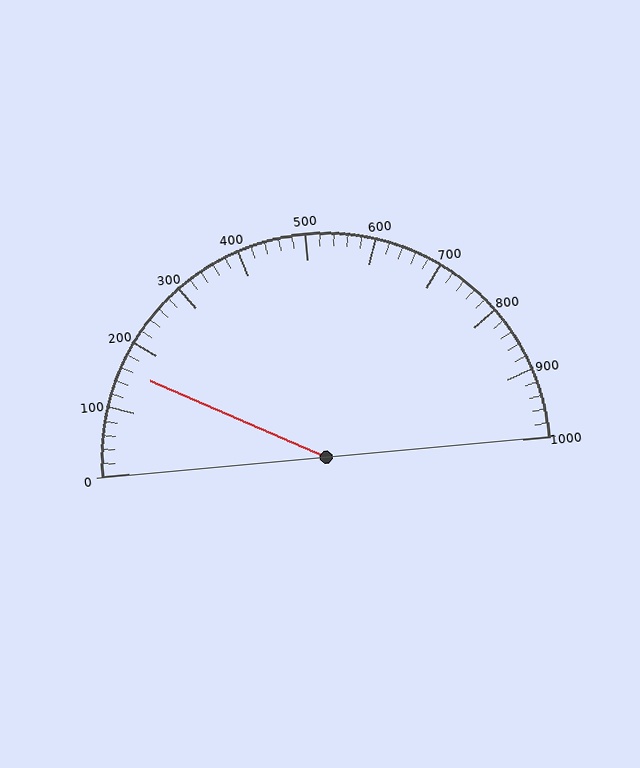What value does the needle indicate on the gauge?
The needle indicates approximately 160.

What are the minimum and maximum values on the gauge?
The gauge ranges from 0 to 1000.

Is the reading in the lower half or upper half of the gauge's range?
The reading is in the lower half of the range (0 to 1000).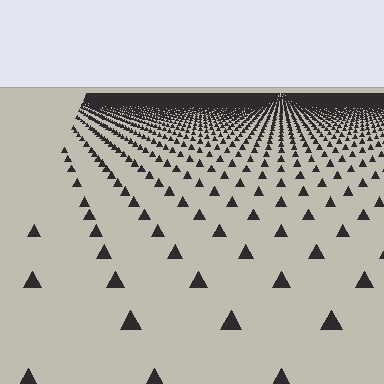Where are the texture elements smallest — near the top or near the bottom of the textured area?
Near the top.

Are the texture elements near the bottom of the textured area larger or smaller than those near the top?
Larger. Near the bottom, elements are closer to the viewer and appear at a bigger on-screen size.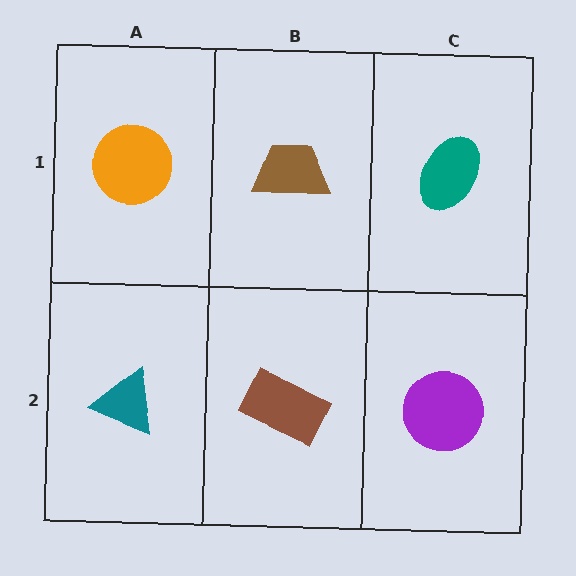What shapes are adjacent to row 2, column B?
A brown trapezoid (row 1, column B), a teal triangle (row 2, column A), a purple circle (row 2, column C).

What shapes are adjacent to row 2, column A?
An orange circle (row 1, column A), a brown rectangle (row 2, column B).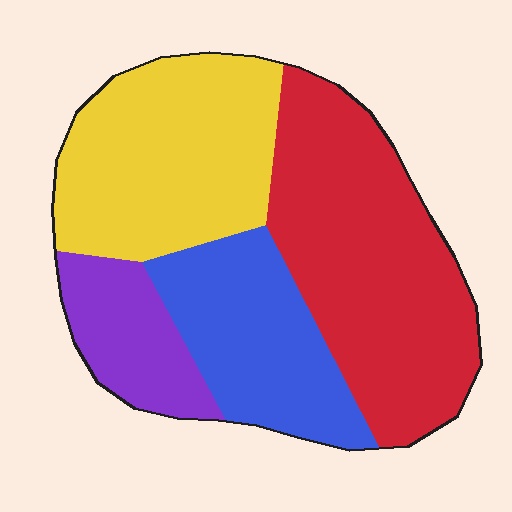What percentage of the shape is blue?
Blue covers roughly 20% of the shape.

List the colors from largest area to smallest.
From largest to smallest: red, yellow, blue, purple.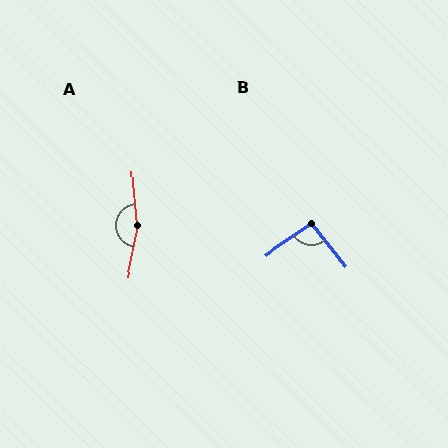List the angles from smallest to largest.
B (94°), A (163°).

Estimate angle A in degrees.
Approximately 163 degrees.